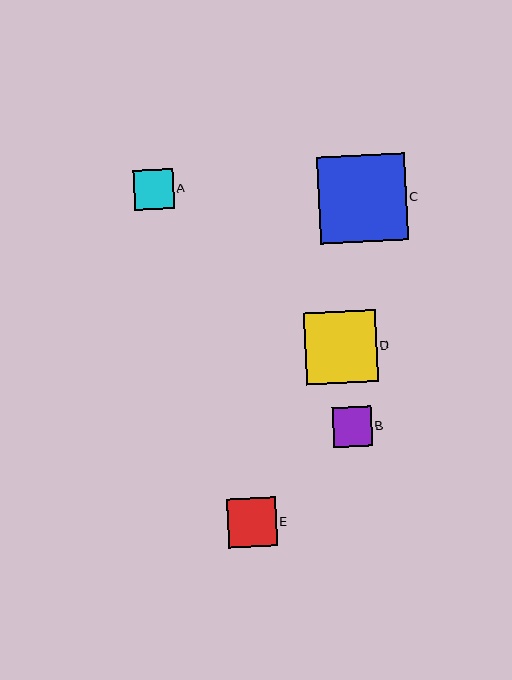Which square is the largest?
Square C is the largest with a size of approximately 87 pixels.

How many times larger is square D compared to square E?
Square D is approximately 1.5 times the size of square E.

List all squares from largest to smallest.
From largest to smallest: C, D, E, A, B.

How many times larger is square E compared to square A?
Square E is approximately 1.2 times the size of square A.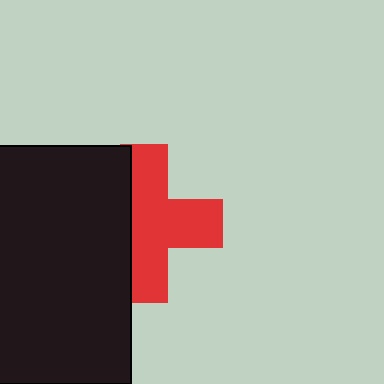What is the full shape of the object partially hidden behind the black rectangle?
The partially hidden object is a red cross.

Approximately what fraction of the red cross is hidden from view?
Roughly 35% of the red cross is hidden behind the black rectangle.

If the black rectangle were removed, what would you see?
You would see the complete red cross.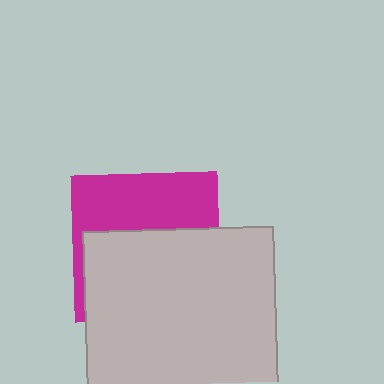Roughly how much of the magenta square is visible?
A small part of it is visible (roughly 42%).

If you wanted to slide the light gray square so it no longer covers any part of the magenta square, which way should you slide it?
Slide it down — that is the most direct way to separate the two shapes.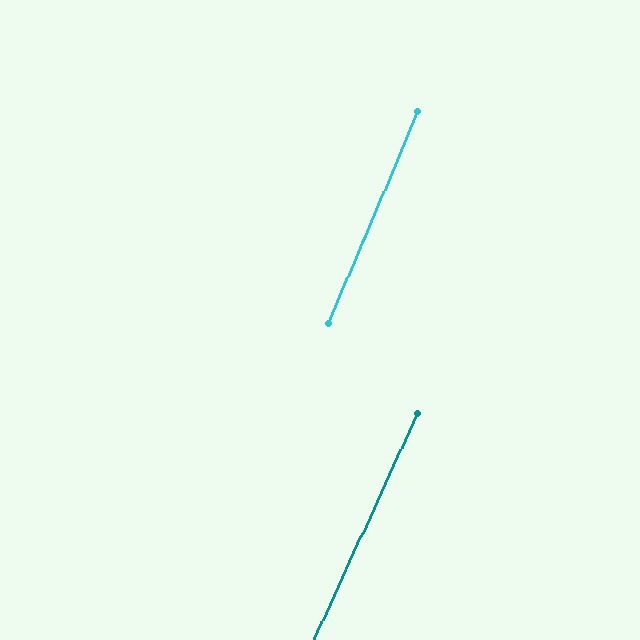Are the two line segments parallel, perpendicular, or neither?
Parallel — their directions differ by only 1.9°.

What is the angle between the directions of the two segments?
Approximately 2 degrees.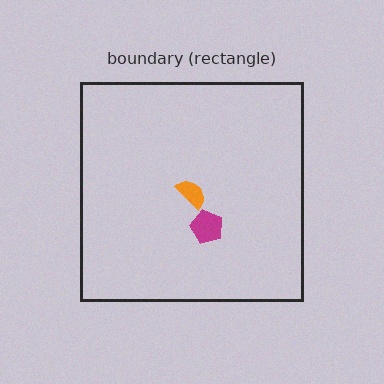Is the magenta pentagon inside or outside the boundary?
Inside.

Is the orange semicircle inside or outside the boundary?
Inside.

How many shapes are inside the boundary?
2 inside, 0 outside.